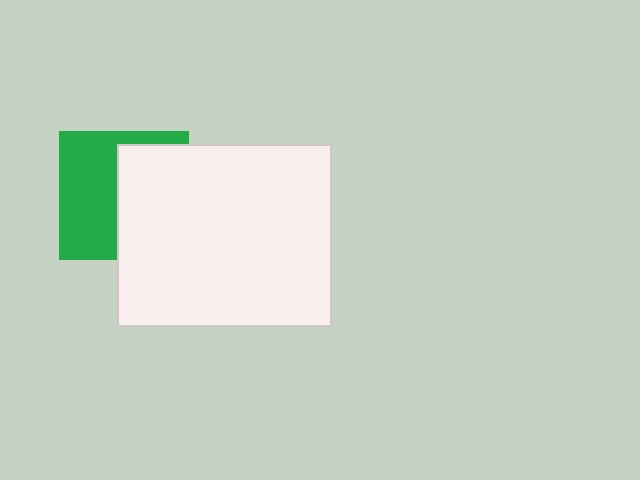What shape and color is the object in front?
The object in front is a white rectangle.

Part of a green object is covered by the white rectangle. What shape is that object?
It is a square.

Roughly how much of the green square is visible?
About half of it is visible (roughly 50%).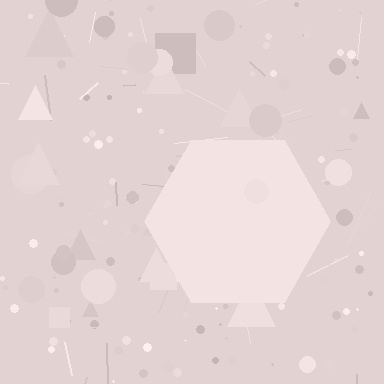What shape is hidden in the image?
A hexagon is hidden in the image.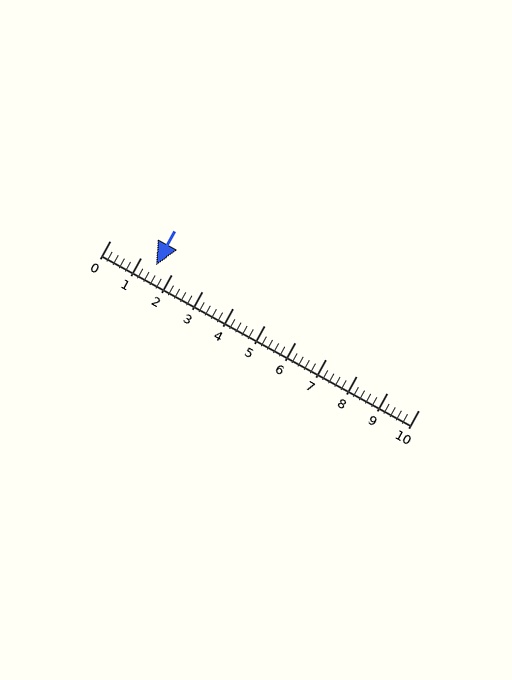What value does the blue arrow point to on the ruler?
The blue arrow points to approximately 1.5.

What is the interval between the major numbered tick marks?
The major tick marks are spaced 1 units apart.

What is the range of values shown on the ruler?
The ruler shows values from 0 to 10.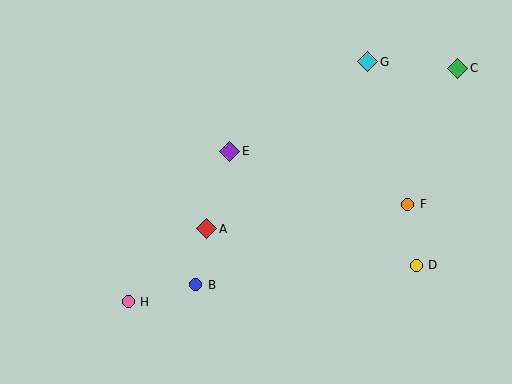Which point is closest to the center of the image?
Point E at (230, 151) is closest to the center.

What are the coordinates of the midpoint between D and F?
The midpoint between D and F is at (412, 235).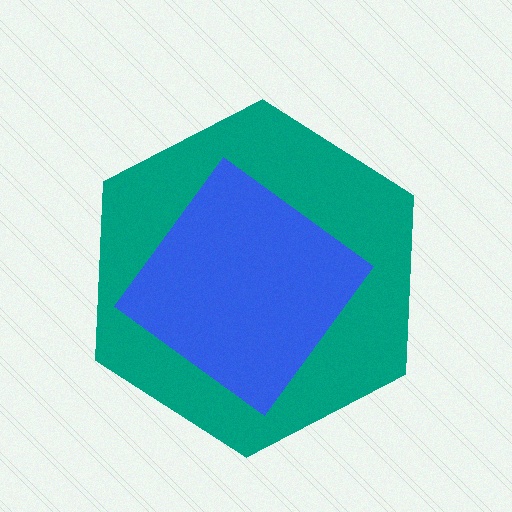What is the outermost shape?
The teal hexagon.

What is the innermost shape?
The blue diamond.